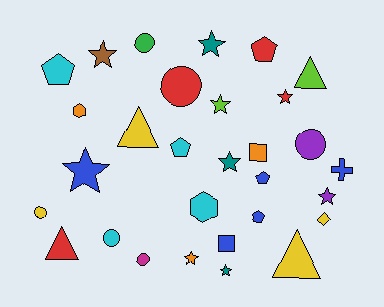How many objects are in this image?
There are 30 objects.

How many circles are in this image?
There are 6 circles.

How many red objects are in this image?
There are 4 red objects.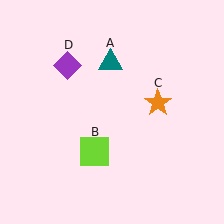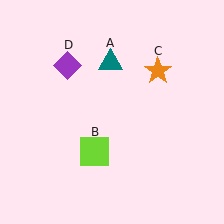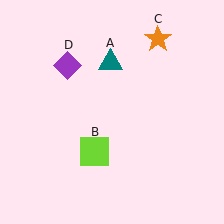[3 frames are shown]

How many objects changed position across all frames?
1 object changed position: orange star (object C).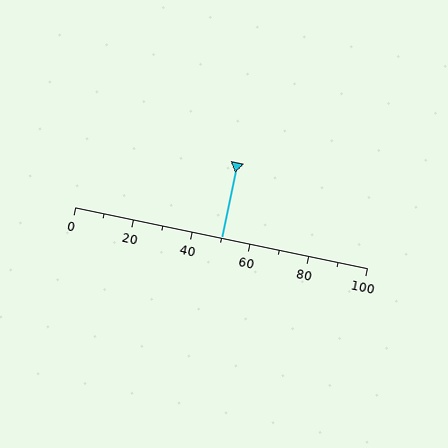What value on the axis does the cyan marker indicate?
The marker indicates approximately 50.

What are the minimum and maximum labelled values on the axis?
The axis runs from 0 to 100.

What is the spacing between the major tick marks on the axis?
The major ticks are spaced 20 apart.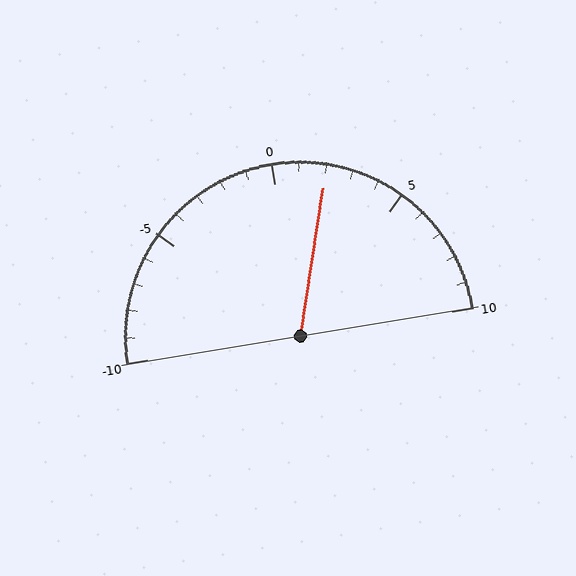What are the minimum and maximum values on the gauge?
The gauge ranges from -10 to 10.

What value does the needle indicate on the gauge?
The needle indicates approximately 2.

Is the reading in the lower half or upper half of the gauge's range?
The reading is in the upper half of the range (-10 to 10).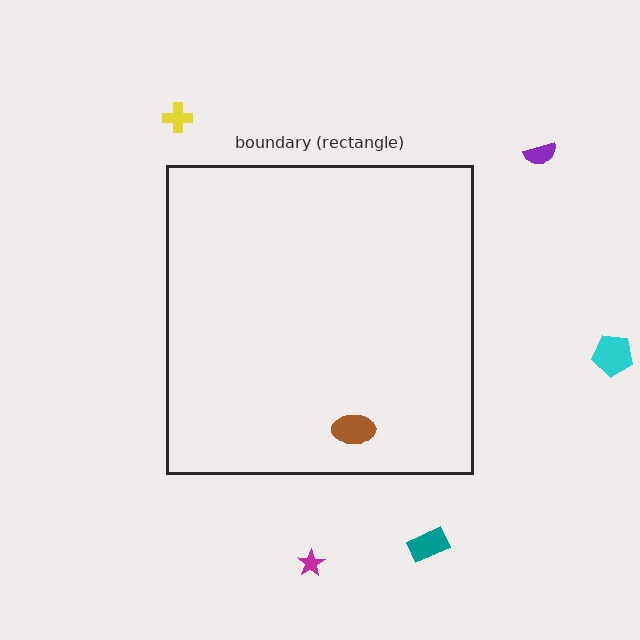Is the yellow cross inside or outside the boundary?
Outside.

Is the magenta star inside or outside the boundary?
Outside.